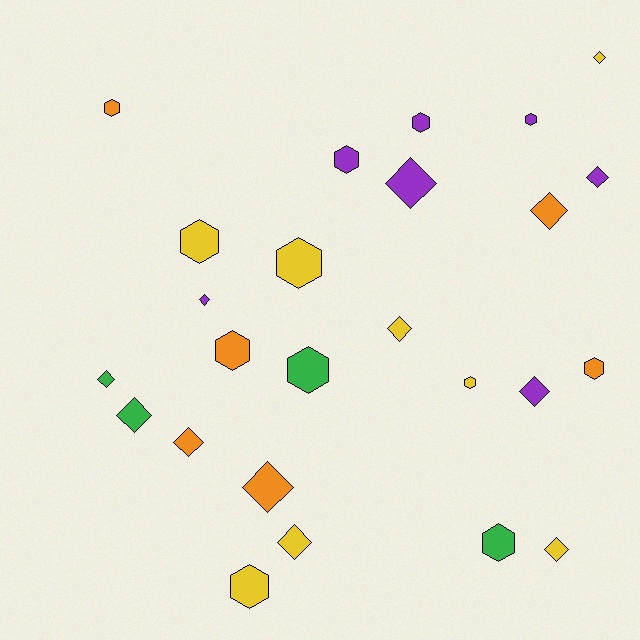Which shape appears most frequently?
Diamond, with 13 objects.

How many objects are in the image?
There are 25 objects.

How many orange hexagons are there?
There are 3 orange hexagons.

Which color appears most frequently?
Yellow, with 8 objects.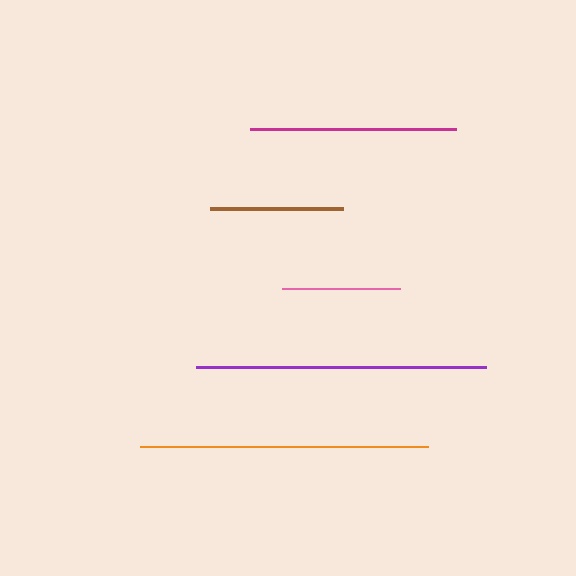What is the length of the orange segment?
The orange segment is approximately 288 pixels long.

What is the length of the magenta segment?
The magenta segment is approximately 206 pixels long.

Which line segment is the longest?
The purple line is the longest at approximately 290 pixels.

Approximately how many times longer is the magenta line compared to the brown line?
The magenta line is approximately 1.5 times the length of the brown line.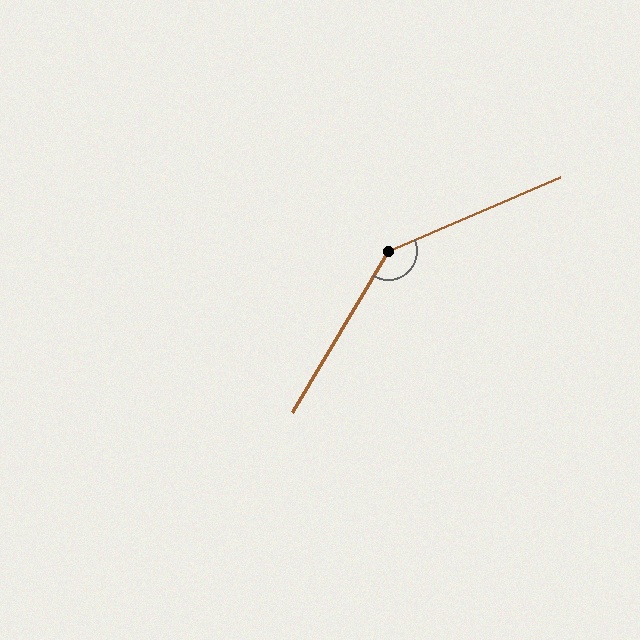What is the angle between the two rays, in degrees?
Approximately 144 degrees.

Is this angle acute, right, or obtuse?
It is obtuse.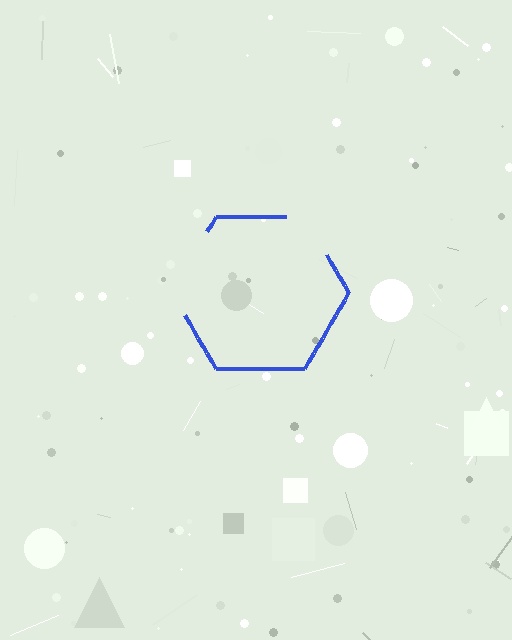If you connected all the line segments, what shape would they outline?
They would outline a hexagon.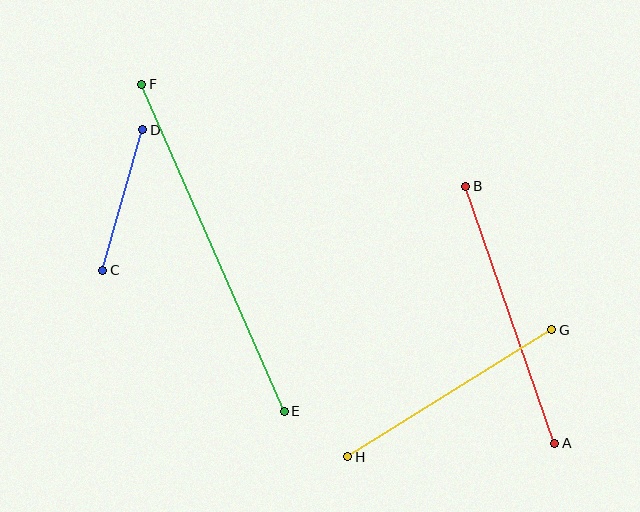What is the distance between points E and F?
The distance is approximately 357 pixels.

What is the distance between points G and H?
The distance is approximately 240 pixels.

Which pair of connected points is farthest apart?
Points E and F are farthest apart.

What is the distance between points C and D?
The distance is approximately 146 pixels.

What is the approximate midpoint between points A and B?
The midpoint is at approximately (510, 315) pixels.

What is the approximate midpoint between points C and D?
The midpoint is at approximately (123, 200) pixels.